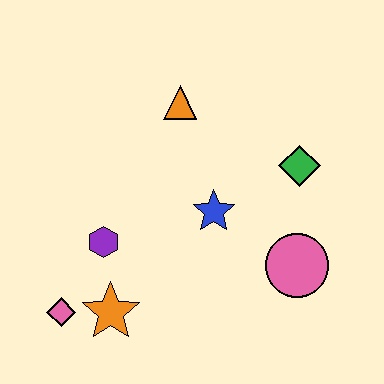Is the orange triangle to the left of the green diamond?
Yes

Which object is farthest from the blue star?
The pink diamond is farthest from the blue star.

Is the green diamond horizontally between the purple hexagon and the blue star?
No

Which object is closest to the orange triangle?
The blue star is closest to the orange triangle.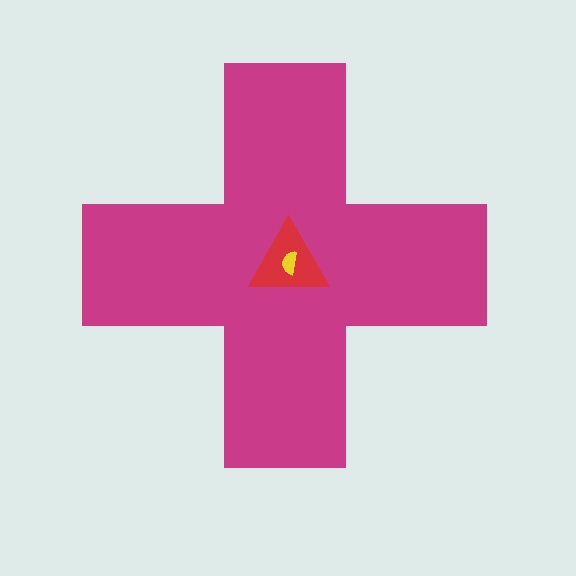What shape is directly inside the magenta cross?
The red triangle.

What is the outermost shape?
The magenta cross.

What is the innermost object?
The yellow semicircle.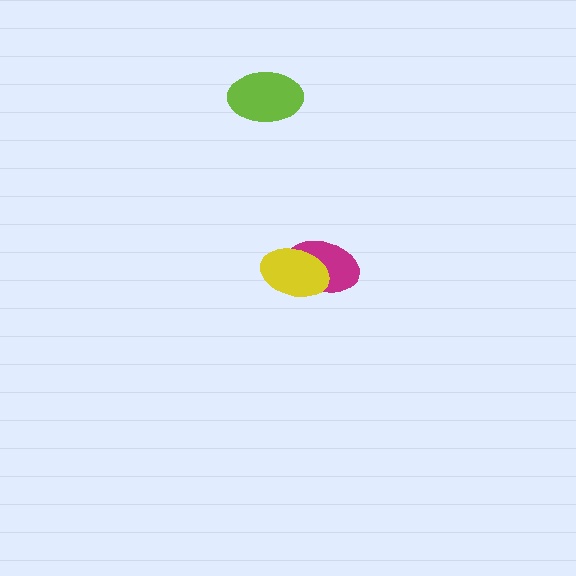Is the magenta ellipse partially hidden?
Yes, it is partially covered by another shape.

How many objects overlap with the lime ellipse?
0 objects overlap with the lime ellipse.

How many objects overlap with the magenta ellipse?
1 object overlaps with the magenta ellipse.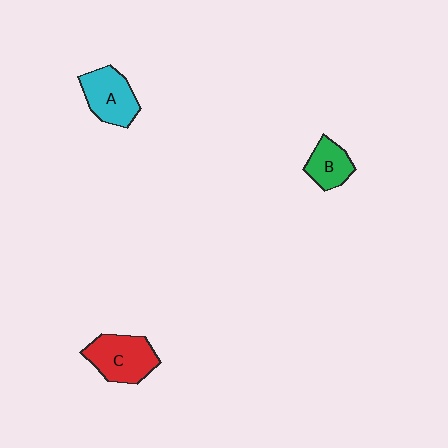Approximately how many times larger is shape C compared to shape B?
Approximately 1.6 times.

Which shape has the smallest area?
Shape B (green).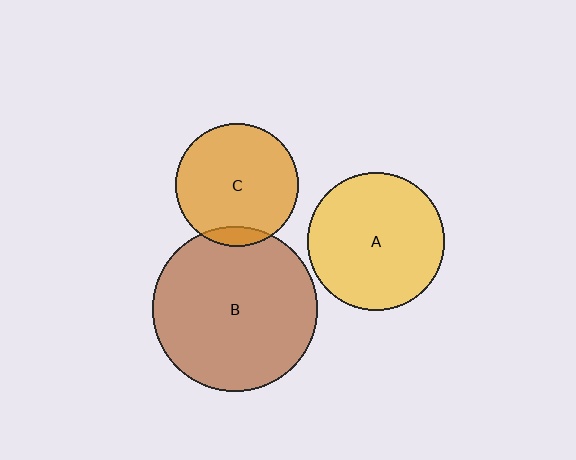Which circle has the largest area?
Circle B (brown).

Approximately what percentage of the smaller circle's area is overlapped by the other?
Approximately 10%.